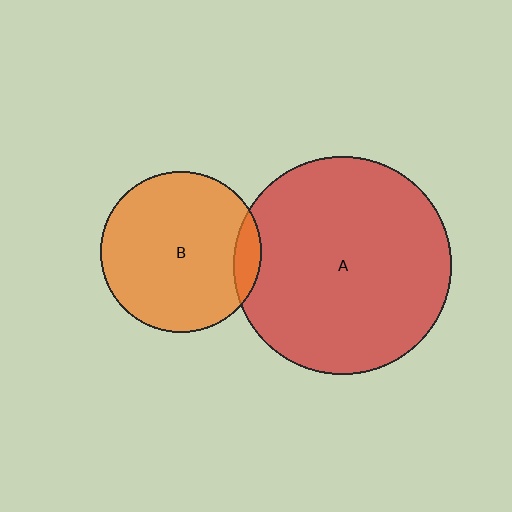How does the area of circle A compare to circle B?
Approximately 1.8 times.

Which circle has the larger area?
Circle A (red).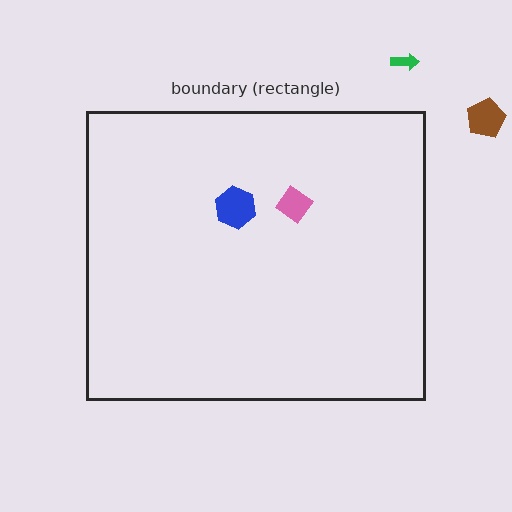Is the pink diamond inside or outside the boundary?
Inside.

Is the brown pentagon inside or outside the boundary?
Outside.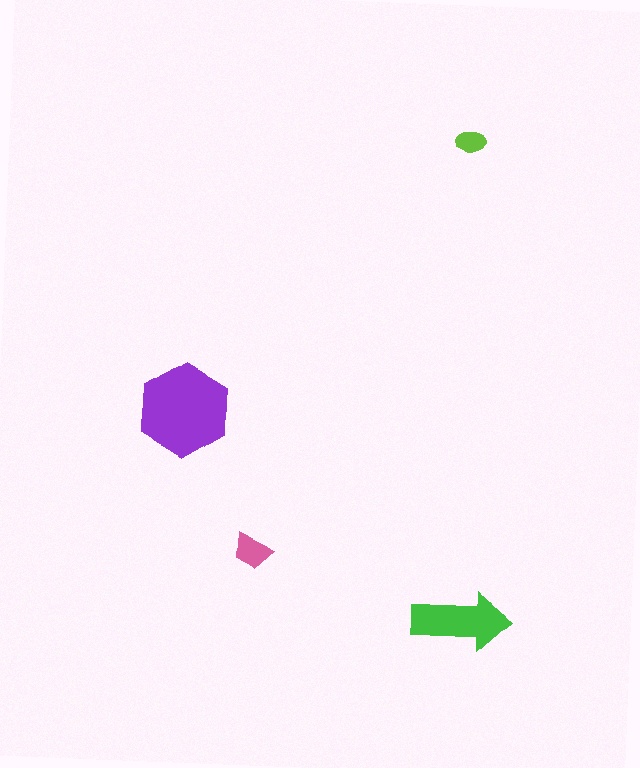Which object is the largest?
The purple hexagon.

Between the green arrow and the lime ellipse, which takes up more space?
The green arrow.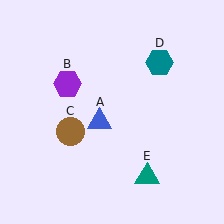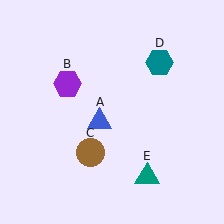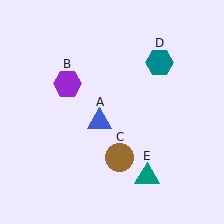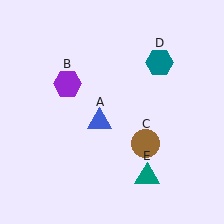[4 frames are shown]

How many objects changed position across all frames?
1 object changed position: brown circle (object C).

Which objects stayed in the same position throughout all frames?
Blue triangle (object A) and purple hexagon (object B) and teal hexagon (object D) and teal triangle (object E) remained stationary.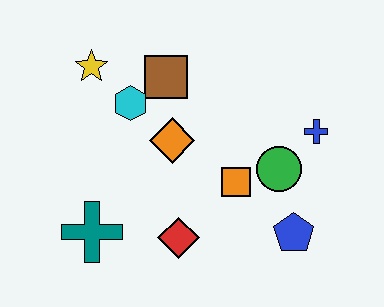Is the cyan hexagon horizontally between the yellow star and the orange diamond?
Yes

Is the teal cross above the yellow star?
No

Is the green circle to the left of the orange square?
No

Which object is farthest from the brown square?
The blue pentagon is farthest from the brown square.